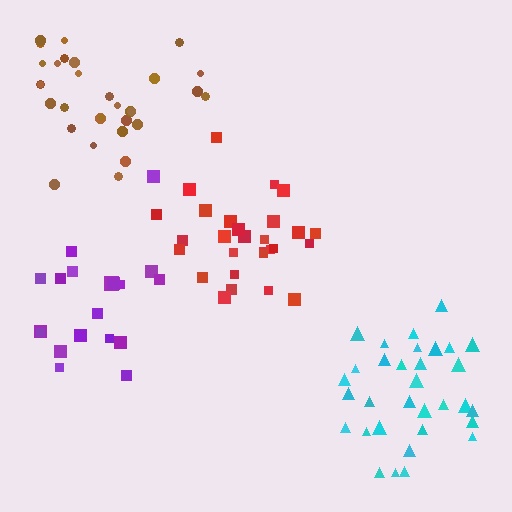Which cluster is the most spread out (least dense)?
Cyan.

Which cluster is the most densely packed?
Red.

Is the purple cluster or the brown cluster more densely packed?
Brown.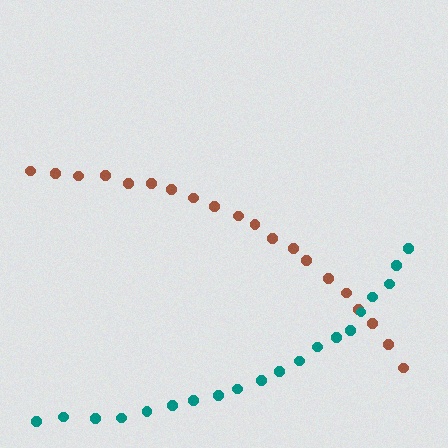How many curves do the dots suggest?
There are 2 distinct paths.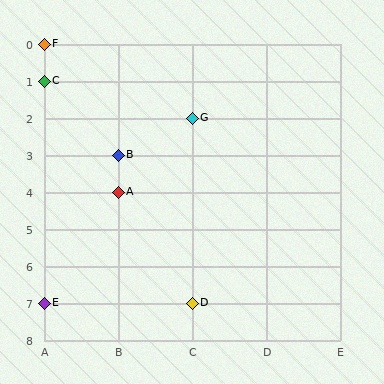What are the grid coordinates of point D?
Point D is at grid coordinates (C, 7).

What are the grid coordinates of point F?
Point F is at grid coordinates (A, 0).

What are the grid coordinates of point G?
Point G is at grid coordinates (C, 2).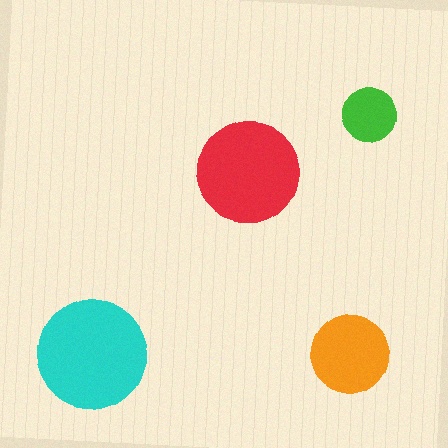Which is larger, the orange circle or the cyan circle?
The cyan one.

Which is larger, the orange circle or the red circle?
The red one.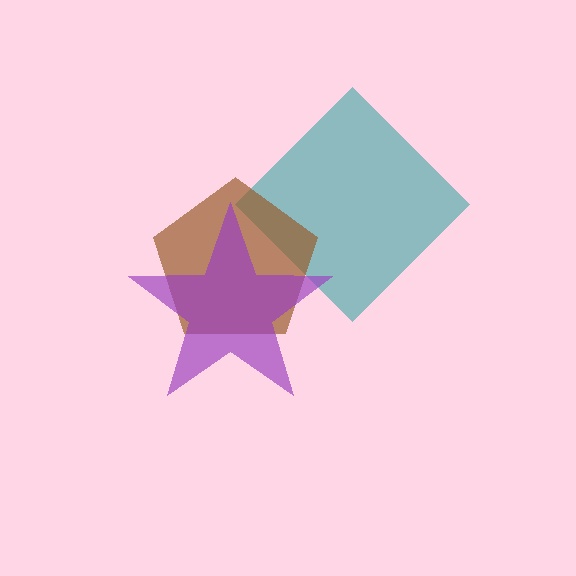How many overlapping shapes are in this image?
There are 3 overlapping shapes in the image.